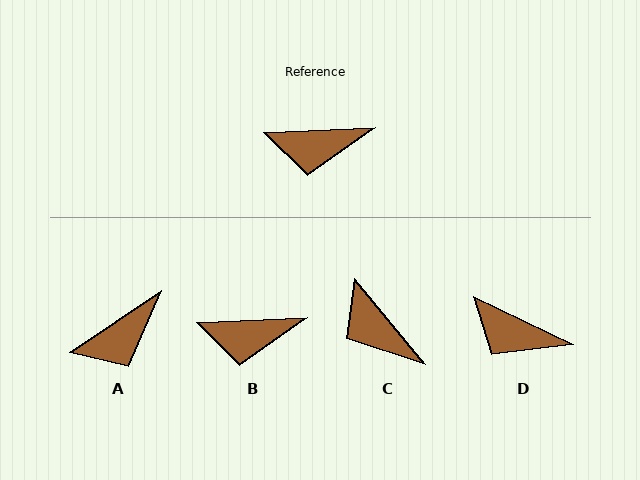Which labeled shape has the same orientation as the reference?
B.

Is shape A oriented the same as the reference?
No, it is off by about 31 degrees.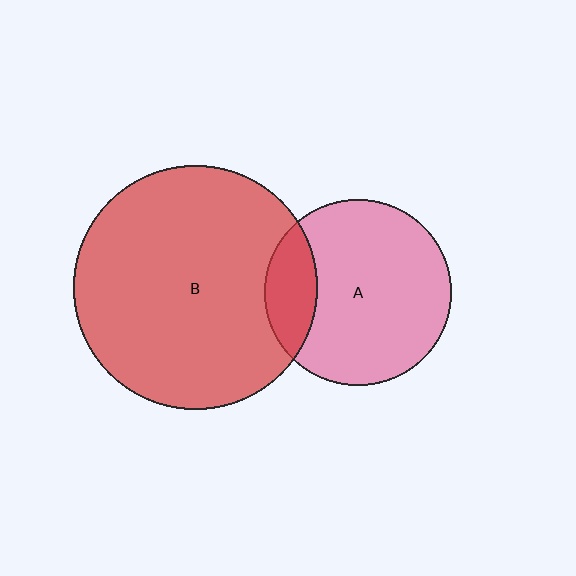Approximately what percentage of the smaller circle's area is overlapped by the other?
Approximately 20%.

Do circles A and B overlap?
Yes.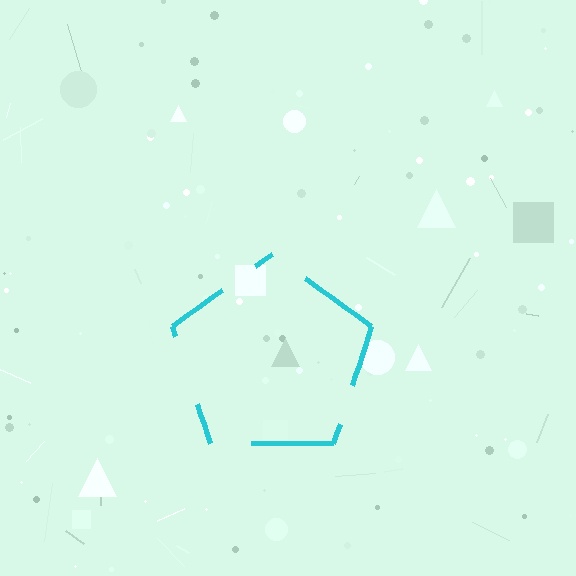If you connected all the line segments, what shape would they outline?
They would outline a pentagon.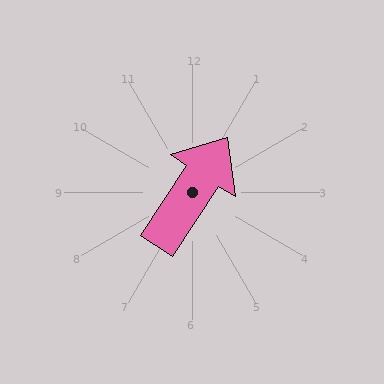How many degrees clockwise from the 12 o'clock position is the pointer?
Approximately 33 degrees.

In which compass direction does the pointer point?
Northeast.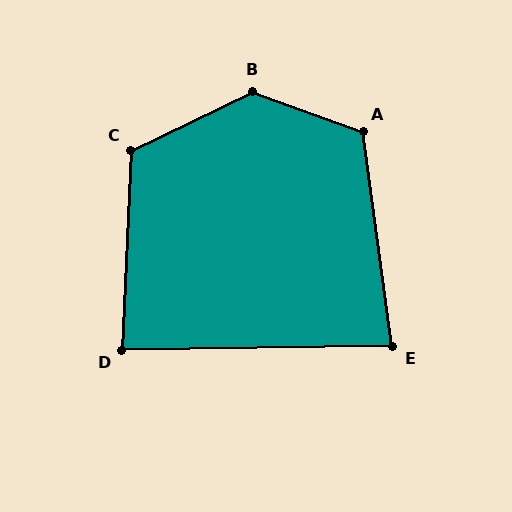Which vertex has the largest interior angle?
B, at approximately 135 degrees.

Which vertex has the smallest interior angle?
E, at approximately 83 degrees.